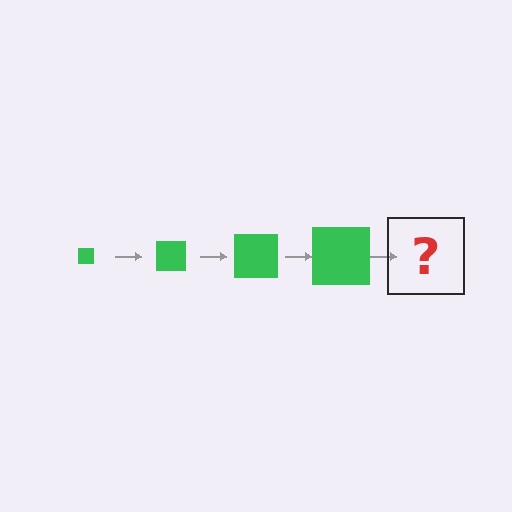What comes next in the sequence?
The next element should be a green square, larger than the previous one.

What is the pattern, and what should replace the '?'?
The pattern is that the square gets progressively larger each step. The '?' should be a green square, larger than the previous one.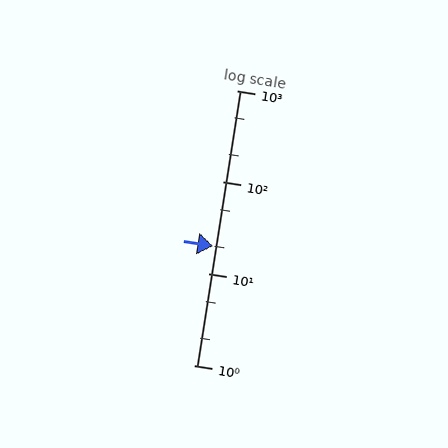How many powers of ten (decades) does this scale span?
The scale spans 3 decades, from 1 to 1000.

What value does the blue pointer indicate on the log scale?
The pointer indicates approximately 20.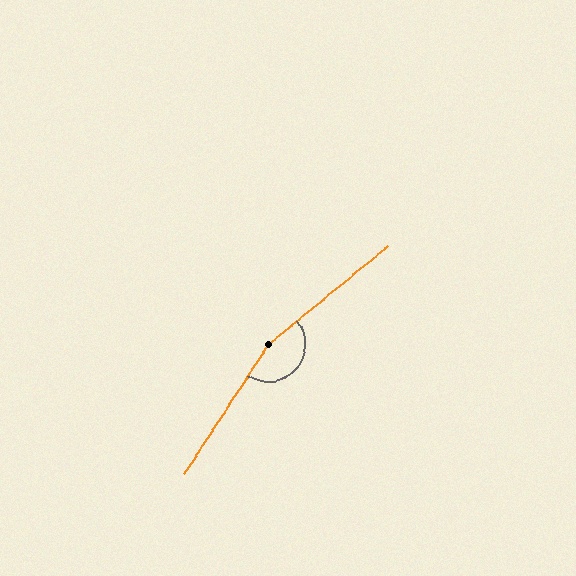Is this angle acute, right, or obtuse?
It is obtuse.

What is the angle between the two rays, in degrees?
Approximately 162 degrees.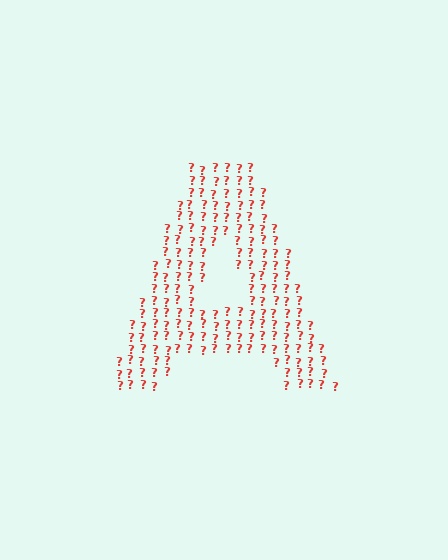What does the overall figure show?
The overall figure shows the letter A.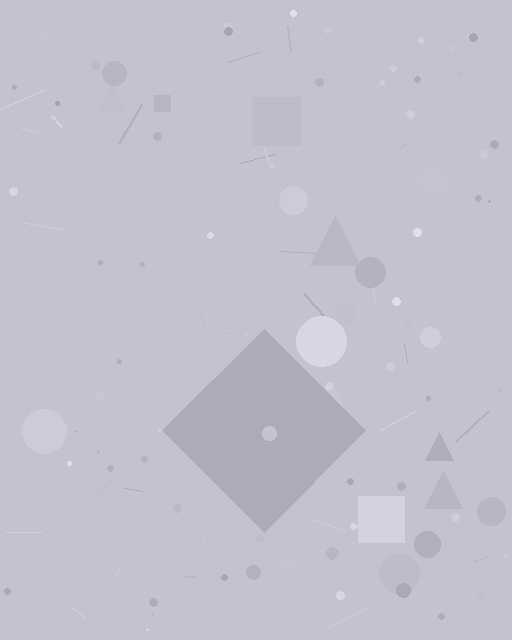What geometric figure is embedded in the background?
A diamond is embedded in the background.